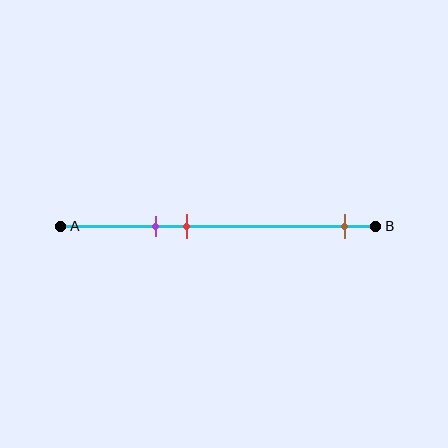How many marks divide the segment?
There are 3 marks dividing the segment.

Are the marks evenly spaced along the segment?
No, the marks are not evenly spaced.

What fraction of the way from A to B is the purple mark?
The purple mark is approximately 30% (0.3) of the way from A to B.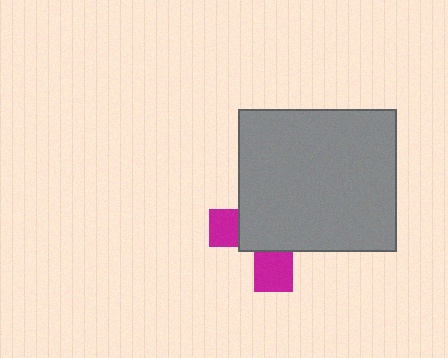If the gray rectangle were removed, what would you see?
You would see the complete magenta cross.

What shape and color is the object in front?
The object in front is a gray rectangle.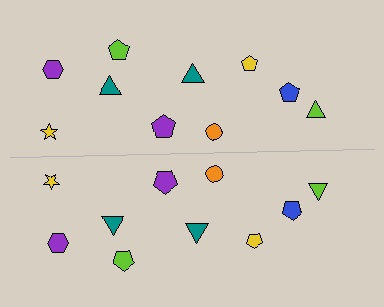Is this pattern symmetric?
Yes, this pattern has bilateral (reflection) symmetry.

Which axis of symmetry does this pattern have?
The pattern has a horizontal axis of symmetry running through the center of the image.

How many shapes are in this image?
There are 20 shapes in this image.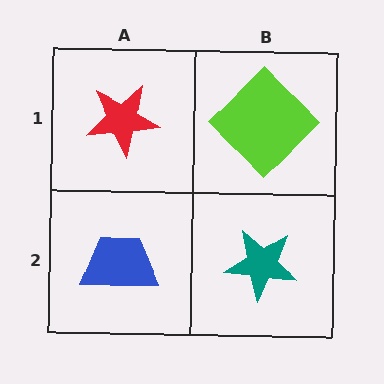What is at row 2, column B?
A teal star.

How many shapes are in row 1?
2 shapes.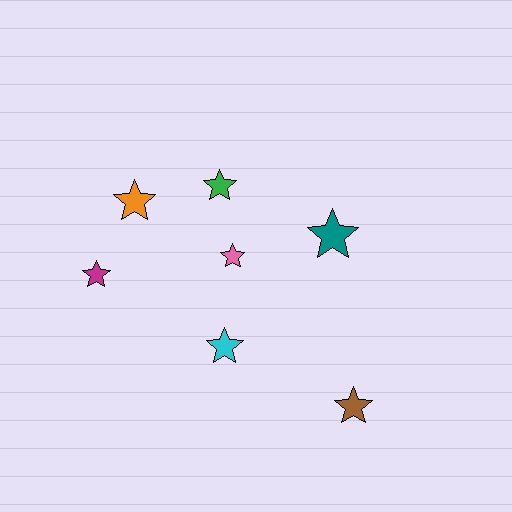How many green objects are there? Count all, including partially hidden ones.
There is 1 green object.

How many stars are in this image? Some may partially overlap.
There are 7 stars.